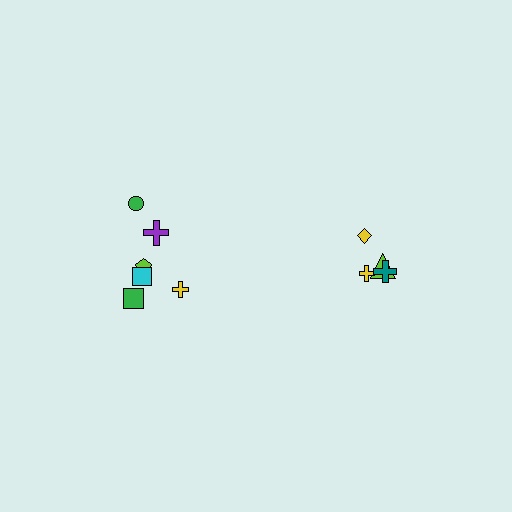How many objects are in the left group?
There are 6 objects.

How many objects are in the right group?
There are 4 objects.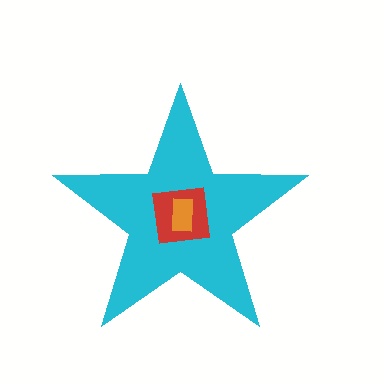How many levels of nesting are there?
3.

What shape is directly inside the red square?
The orange rectangle.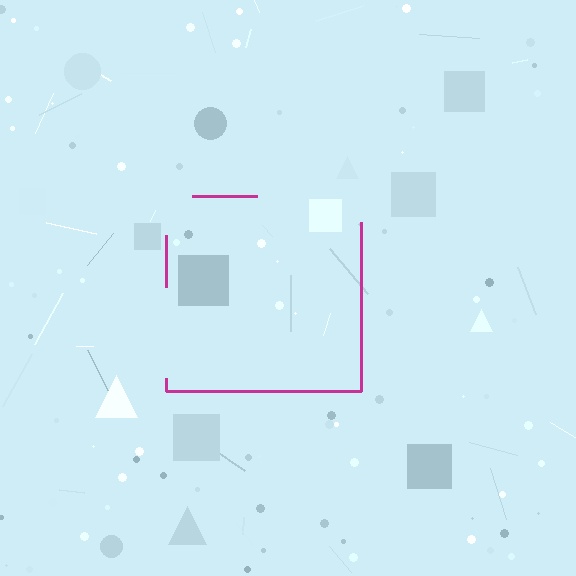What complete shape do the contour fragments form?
The contour fragments form a square.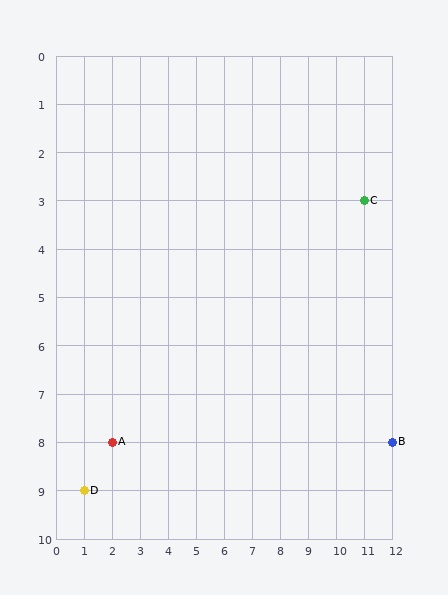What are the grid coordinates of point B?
Point B is at grid coordinates (12, 8).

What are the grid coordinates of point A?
Point A is at grid coordinates (2, 8).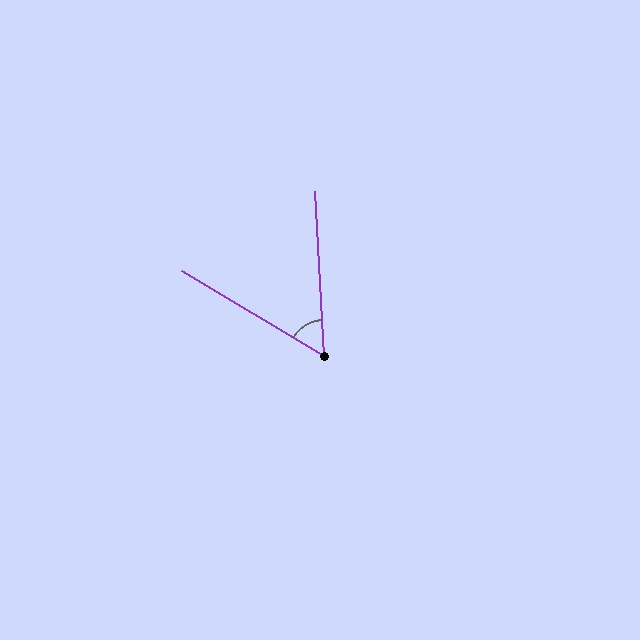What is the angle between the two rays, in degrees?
Approximately 56 degrees.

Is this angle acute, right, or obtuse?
It is acute.